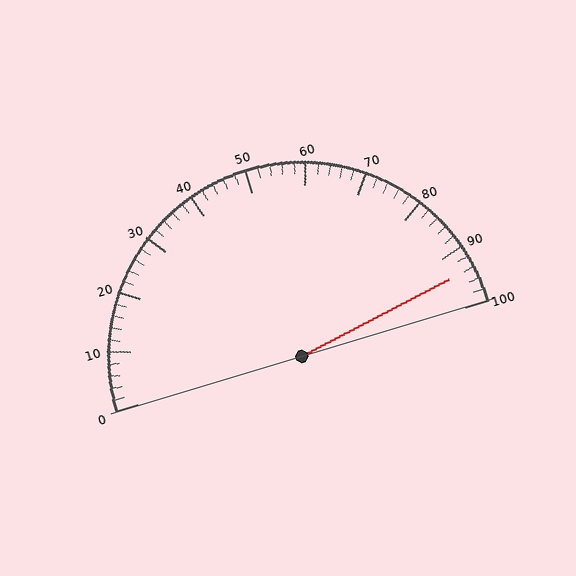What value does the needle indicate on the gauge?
The needle indicates approximately 94.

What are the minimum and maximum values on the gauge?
The gauge ranges from 0 to 100.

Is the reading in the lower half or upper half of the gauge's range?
The reading is in the upper half of the range (0 to 100).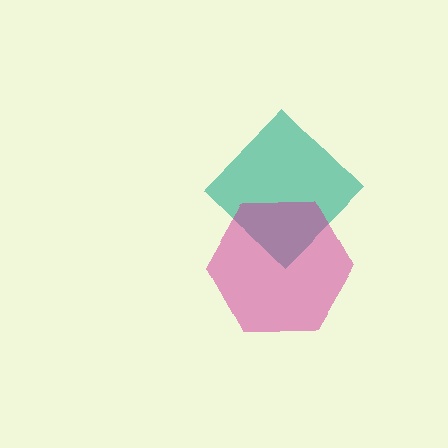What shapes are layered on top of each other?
The layered shapes are: a teal diamond, a magenta hexagon.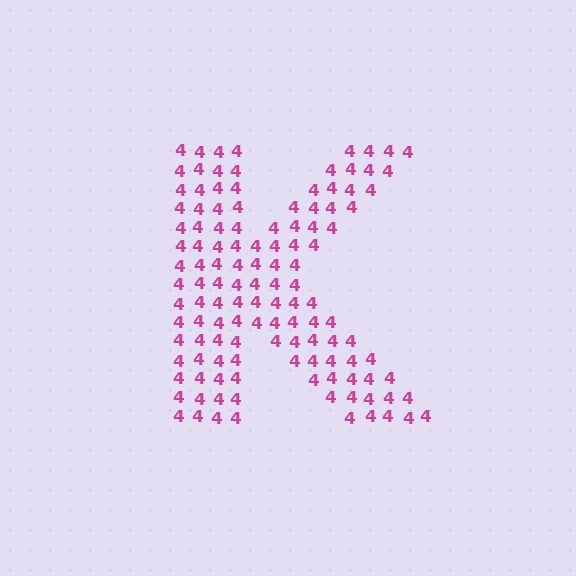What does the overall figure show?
The overall figure shows the letter K.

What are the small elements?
The small elements are digit 4's.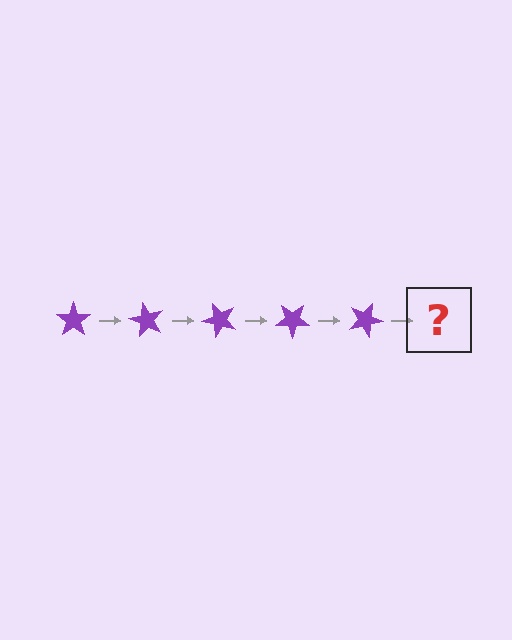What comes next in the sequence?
The next element should be a purple star rotated 300 degrees.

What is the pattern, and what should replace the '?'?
The pattern is that the star rotates 60 degrees each step. The '?' should be a purple star rotated 300 degrees.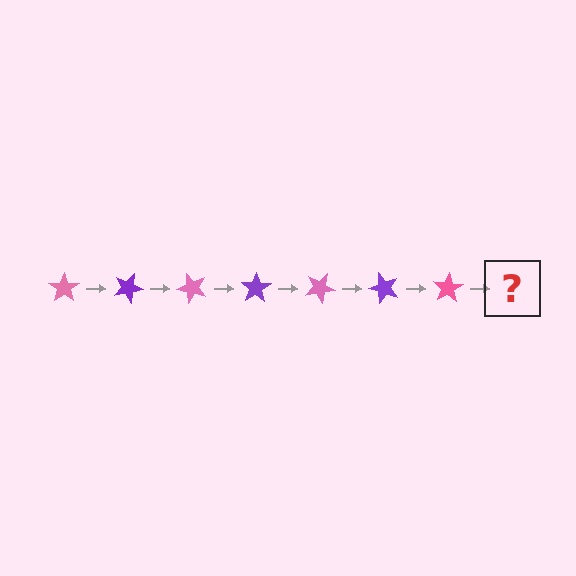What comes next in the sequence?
The next element should be a purple star, rotated 175 degrees from the start.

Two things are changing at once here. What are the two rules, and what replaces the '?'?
The two rules are that it rotates 25 degrees each step and the color cycles through pink and purple. The '?' should be a purple star, rotated 175 degrees from the start.